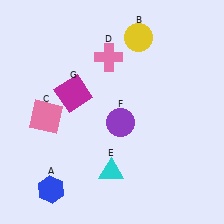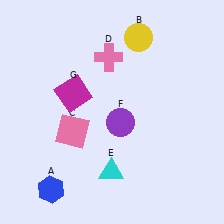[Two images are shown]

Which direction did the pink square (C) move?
The pink square (C) moved right.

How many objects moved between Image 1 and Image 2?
1 object moved between the two images.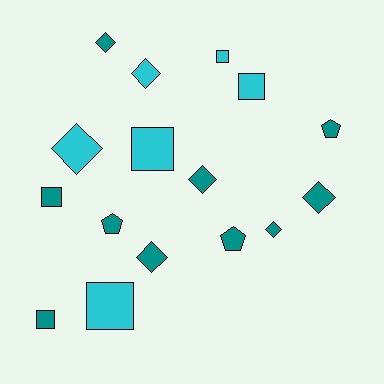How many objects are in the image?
There are 16 objects.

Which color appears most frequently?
Teal, with 10 objects.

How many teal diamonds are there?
There are 5 teal diamonds.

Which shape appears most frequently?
Diamond, with 7 objects.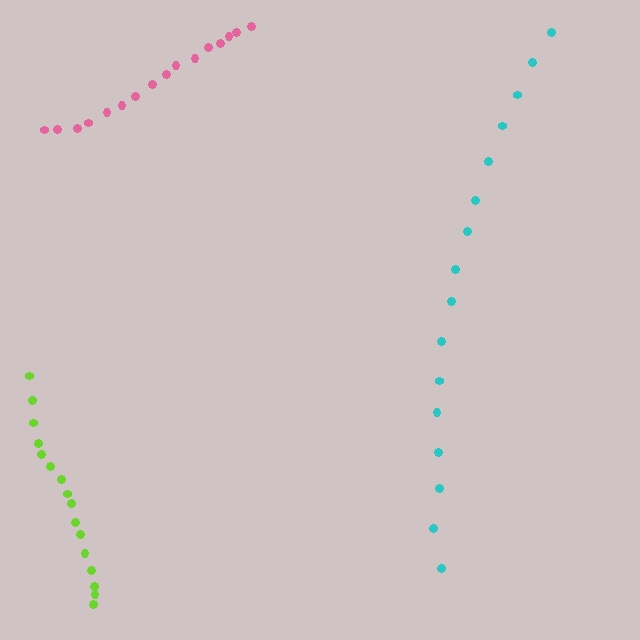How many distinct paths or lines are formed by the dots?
There are 3 distinct paths.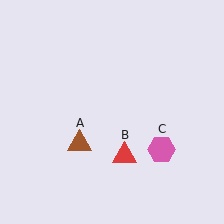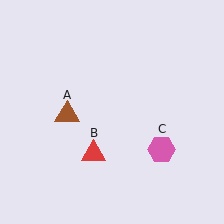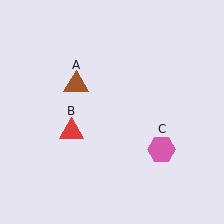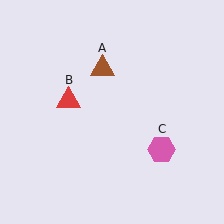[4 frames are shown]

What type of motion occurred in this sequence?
The brown triangle (object A), red triangle (object B) rotated clockwise around the center of the scene.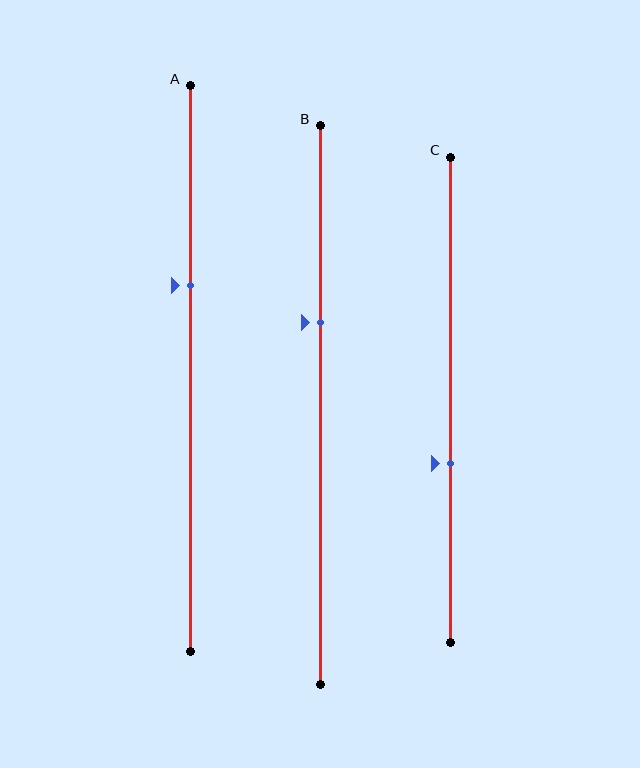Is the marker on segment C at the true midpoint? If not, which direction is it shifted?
No, the marker on segment C is shifted downward by about 13% of the segment length.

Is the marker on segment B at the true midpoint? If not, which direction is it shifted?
No, the marker on segment B is shifted upward by about 15% of the segment length.